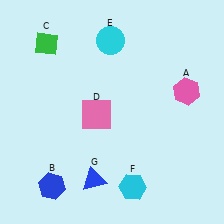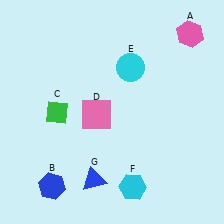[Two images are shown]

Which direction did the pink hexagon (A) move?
The pink hexagon (A) moved up.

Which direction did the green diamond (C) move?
The green diamond (C) moved down.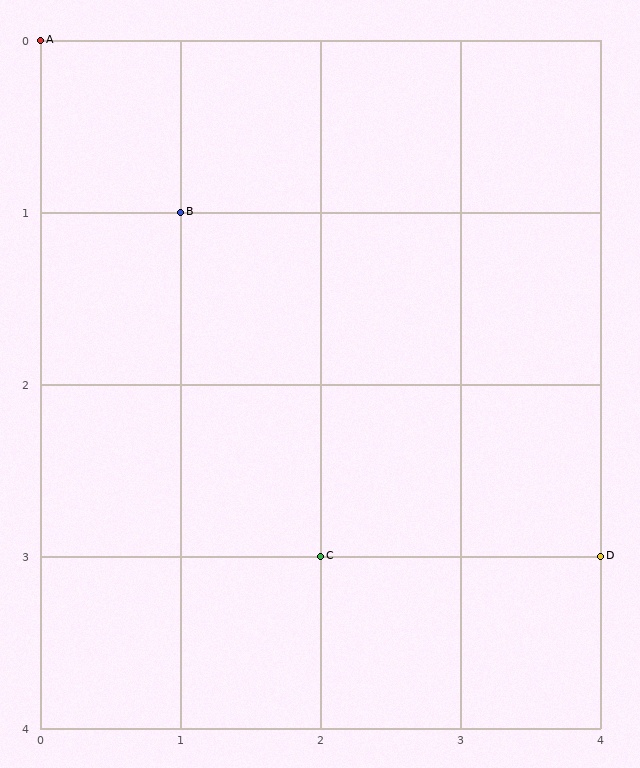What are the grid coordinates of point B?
Point B is at grid coordinates (1, 1).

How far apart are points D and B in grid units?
Points D and B are 3 columns and 2 rows apart (about 3.6 grid units diagonally).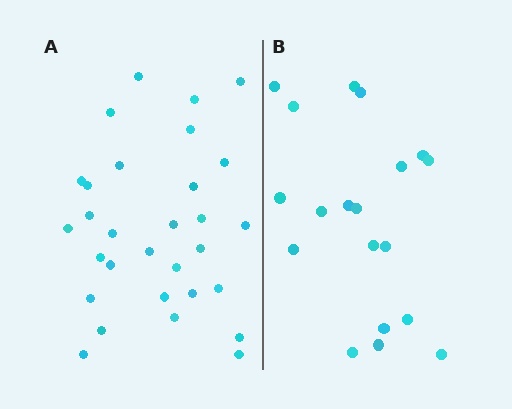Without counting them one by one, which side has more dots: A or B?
Region A (the left region) has more dots.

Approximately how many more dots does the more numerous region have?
Region A has roughly 12 or so more dots than region B.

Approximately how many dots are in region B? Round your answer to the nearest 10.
About 20 dots. (The exact count is 19, which rounds to 20.)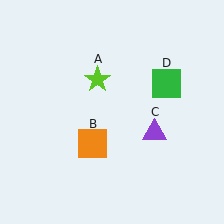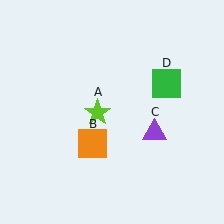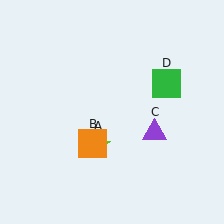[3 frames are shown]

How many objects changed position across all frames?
1 object changed position: lime star (object A).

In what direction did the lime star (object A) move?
The lime star (object A) moved down.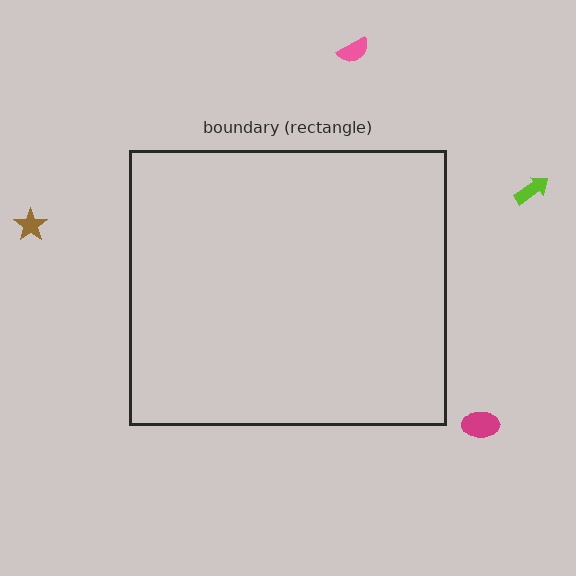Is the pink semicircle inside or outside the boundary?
Outside.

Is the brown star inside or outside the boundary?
Outside.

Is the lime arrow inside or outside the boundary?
Outside.